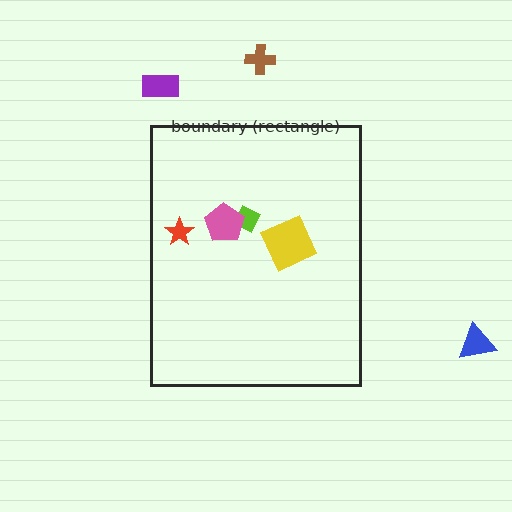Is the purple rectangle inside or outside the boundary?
Outside.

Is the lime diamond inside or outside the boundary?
Inside.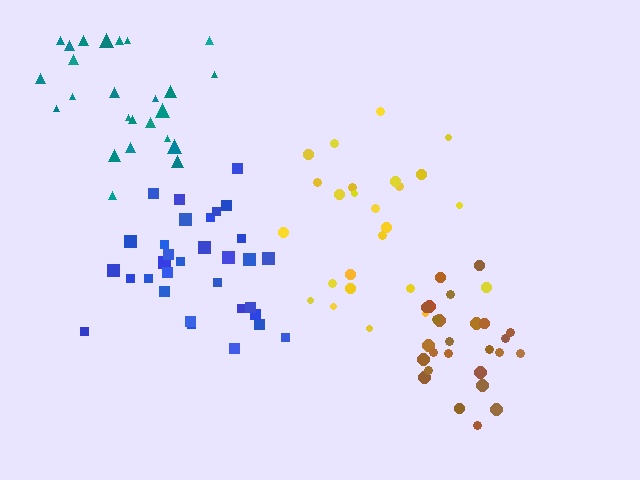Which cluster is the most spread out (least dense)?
Teal.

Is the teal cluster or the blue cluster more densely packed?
Blue.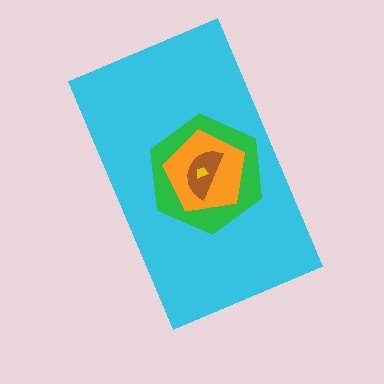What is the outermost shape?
The cyan rectangle.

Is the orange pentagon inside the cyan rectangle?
Yes.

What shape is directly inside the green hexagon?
The orange pentagon.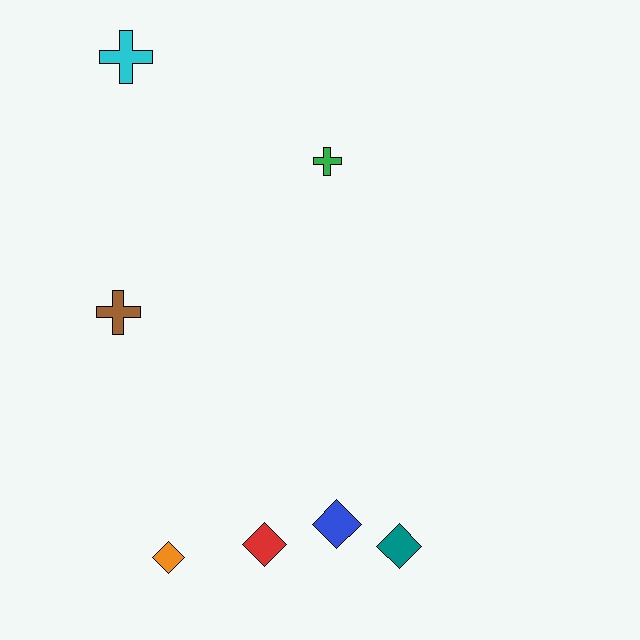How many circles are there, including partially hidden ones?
There are no circles.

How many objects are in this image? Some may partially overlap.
There are 7 objects.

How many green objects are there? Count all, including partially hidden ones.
There is 1 green object.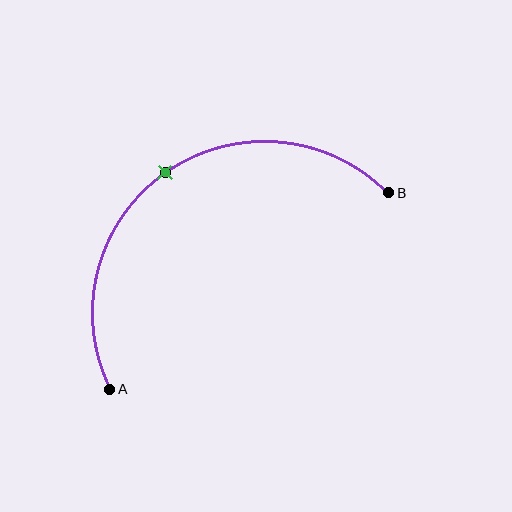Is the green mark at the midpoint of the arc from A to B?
Yes. The green mark lies on the arc at equal arc-length from both A and B — it is the arc midpoint.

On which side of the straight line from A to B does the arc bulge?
The arc bulges above and to the left of the straight line connecting A and B.